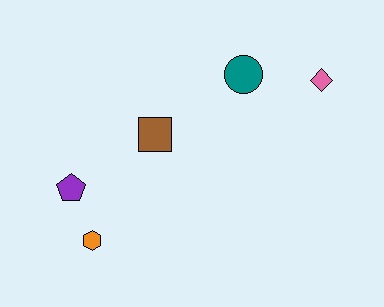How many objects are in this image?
There are 5 objects.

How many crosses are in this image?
There are no crosses.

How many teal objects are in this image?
There is 1 teal object.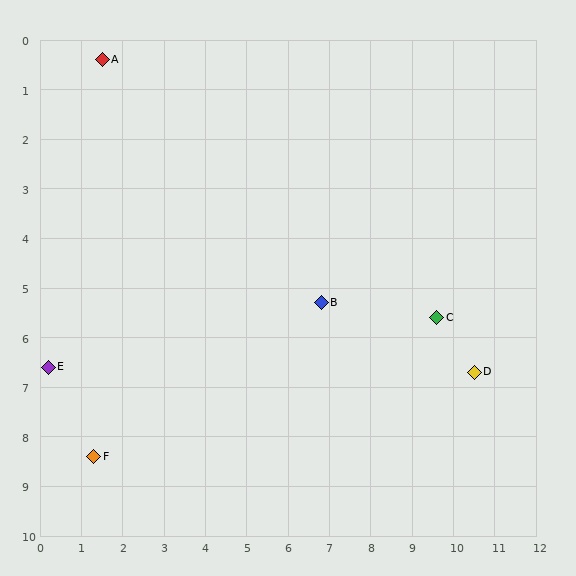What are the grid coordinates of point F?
Point F is at approximately (1.3, 8.4).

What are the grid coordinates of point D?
Point D is at approximately (10.5, 6.7).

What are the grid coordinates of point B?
Point B is at approximately (6.8, 5.3).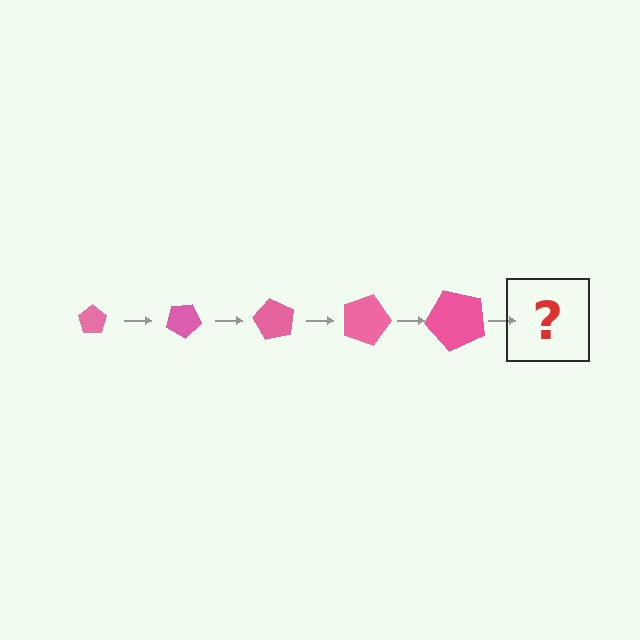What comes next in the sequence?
The next element should be a pentagon, larger than the previous one and rotated 150 degrees from the start.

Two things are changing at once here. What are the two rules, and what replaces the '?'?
The two rules are that the pentagon grows larger each step and it rotates 30 degrees each step. The '?' should be a pentagon, larger than the previous one and rotated 150 degrees from the start.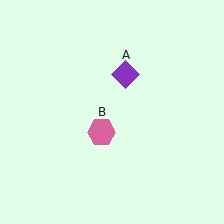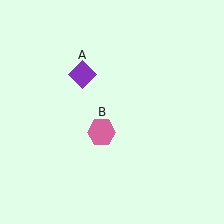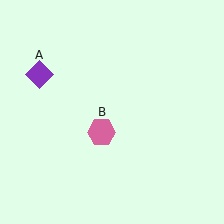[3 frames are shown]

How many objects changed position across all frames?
1 object changed position: purple diamond (object A).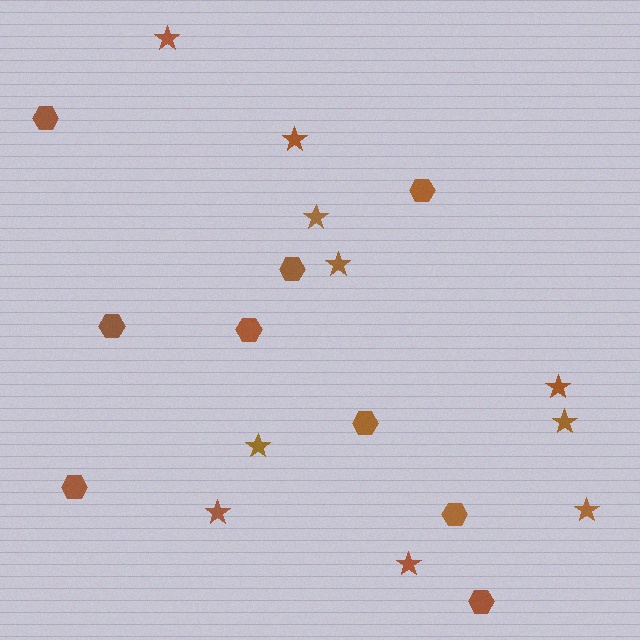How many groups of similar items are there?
There are 2 groups: one group of stars (10) and one group of hexagons (9).